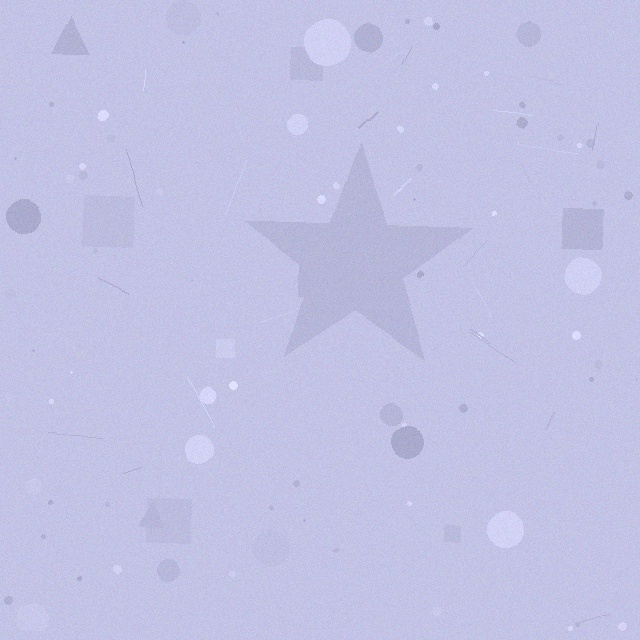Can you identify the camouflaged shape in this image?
The camouflaged shape is a star.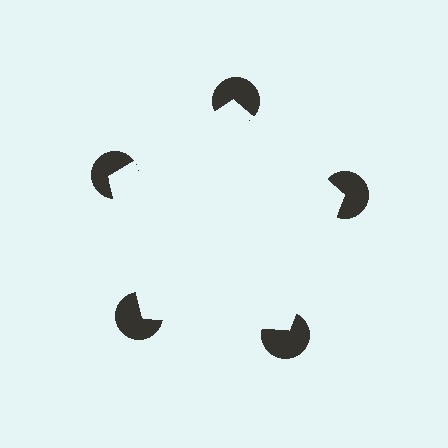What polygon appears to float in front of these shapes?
An illusory pentagon — its edges are inferred from the aligned wedge cuts in the pac-man discs, not physically drawn.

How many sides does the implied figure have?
5 sides.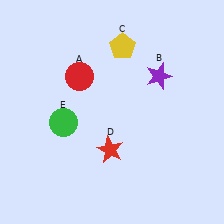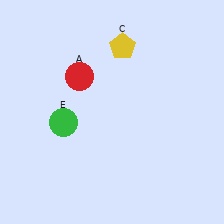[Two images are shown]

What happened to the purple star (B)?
The purple star (B) was removed in Image 2. It was in the top-right area of Image 1.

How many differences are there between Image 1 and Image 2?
There are 2 differences between the two images.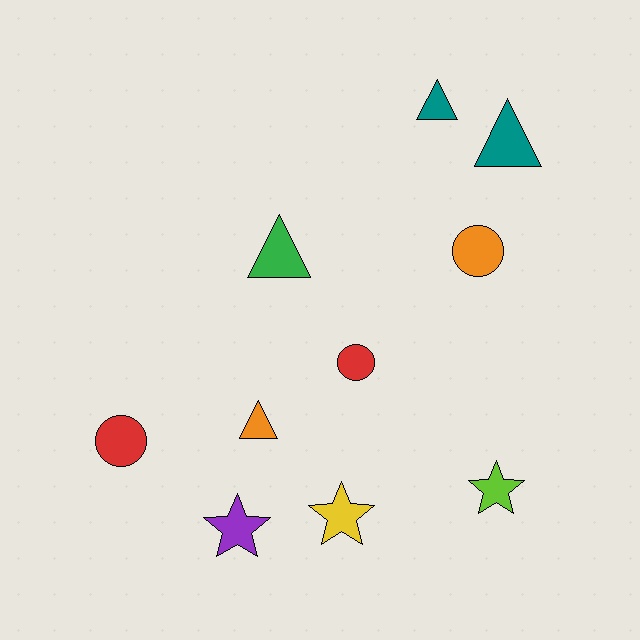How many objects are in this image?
There are 10 objects.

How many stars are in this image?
There are 3 stars.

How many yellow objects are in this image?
There is 1 yellow object.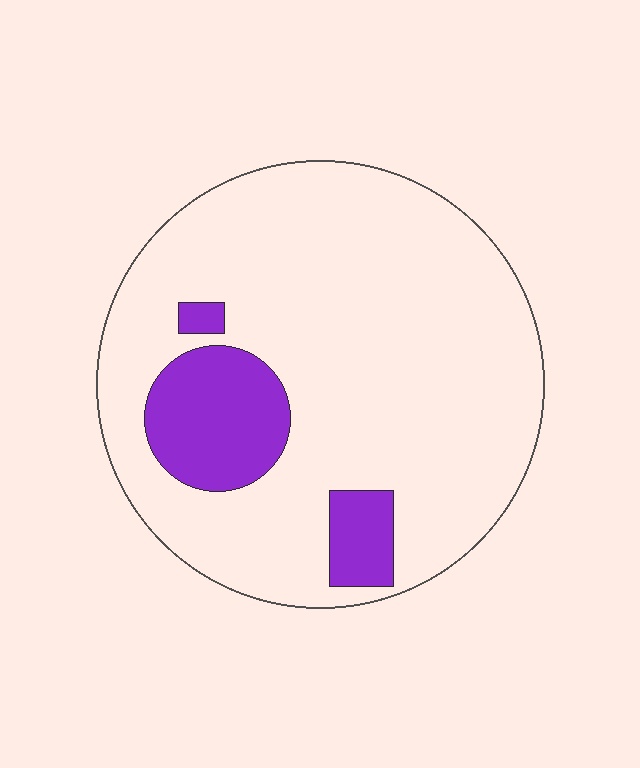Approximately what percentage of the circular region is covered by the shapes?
Approximately 15%.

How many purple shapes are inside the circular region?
3.